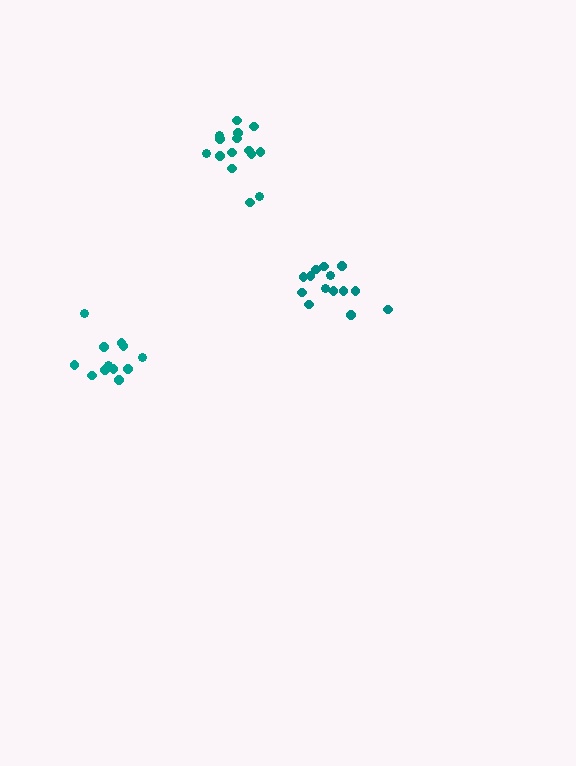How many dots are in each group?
Group 1: 12 dots, Group 2: 15 dots, Group 3: 14 dots (41 total).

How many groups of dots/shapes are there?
There are 3 groups.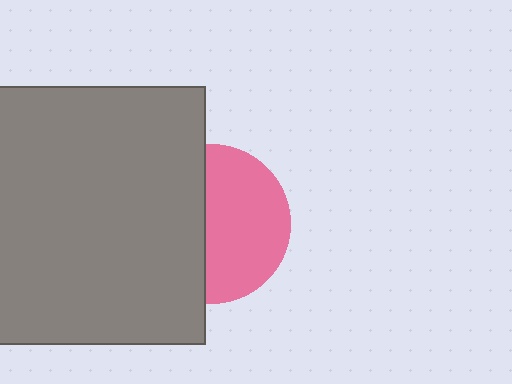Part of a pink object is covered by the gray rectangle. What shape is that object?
It is a circle.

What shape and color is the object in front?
The object in front is a gray rectangle.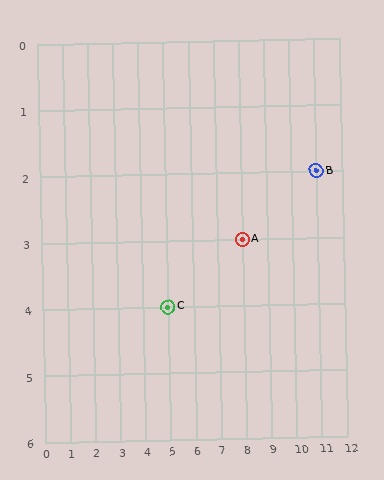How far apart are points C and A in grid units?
Points C and A are 3 columns and 1 row apart (about 3.2 grid units diagonally).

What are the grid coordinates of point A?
Point A is at grid coordinates (8, 3).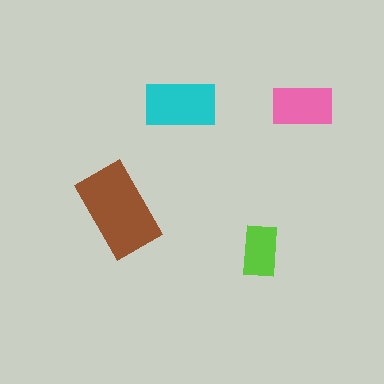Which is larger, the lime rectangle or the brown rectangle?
The brown one.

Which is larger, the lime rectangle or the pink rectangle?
The pink one.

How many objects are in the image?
There are 4 objects in the image.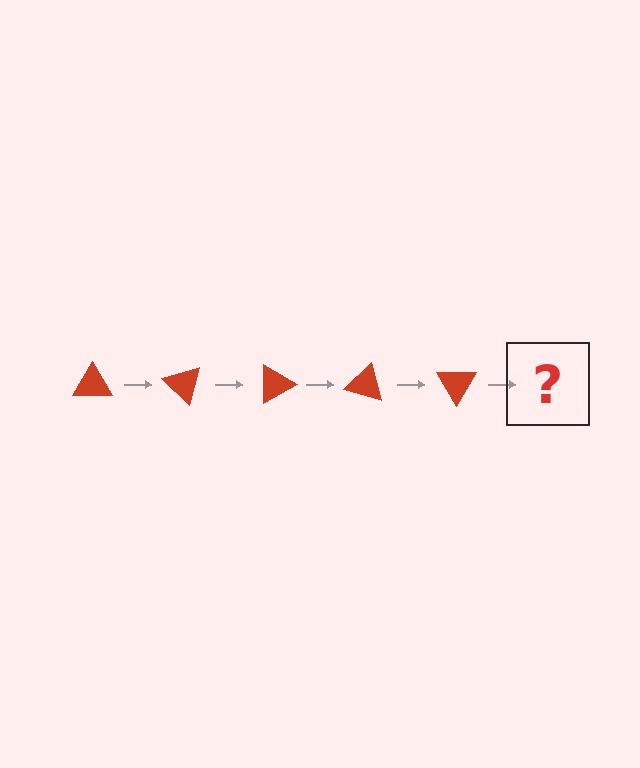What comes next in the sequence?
The next element should be a red triangle rotated 225 degrees.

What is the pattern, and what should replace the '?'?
The pattern is that the triangle rotates 45 degrees each step. The '?' should be a red triangle rotated 225 degrees.